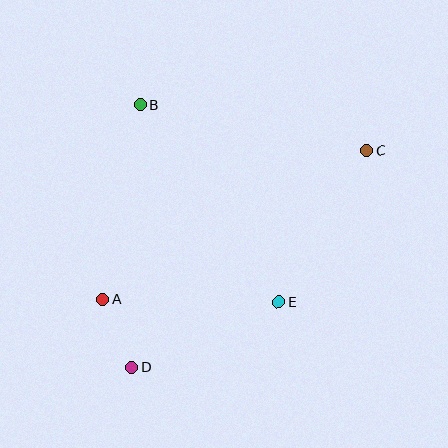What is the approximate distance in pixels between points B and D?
The distance between B and D is approximately 263 pixels.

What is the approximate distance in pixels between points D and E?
The distance between D and E is approximately 160 pixels.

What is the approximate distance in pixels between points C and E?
The distance between C and E is approximately 176 pixels.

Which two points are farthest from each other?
Points C and D are farthest from each other.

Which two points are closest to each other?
Points A and D are closest to each other.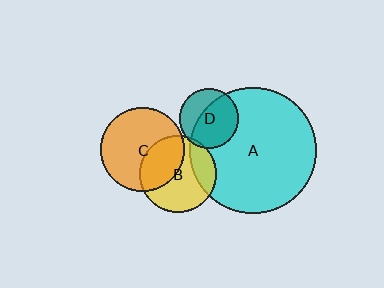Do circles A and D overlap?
Yes.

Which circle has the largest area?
Circle A (cyan).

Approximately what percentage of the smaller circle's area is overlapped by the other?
Approximately 65%.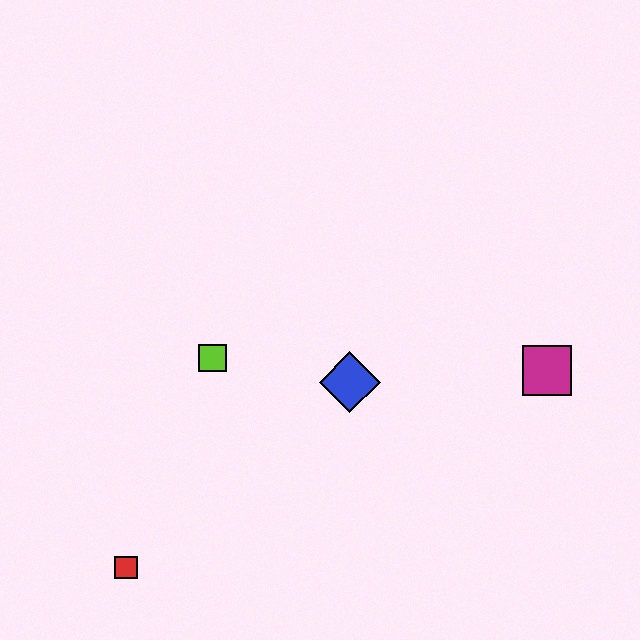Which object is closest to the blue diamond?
The lime square is closest to the blue diamond.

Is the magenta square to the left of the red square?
No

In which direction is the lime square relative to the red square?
The lime square is above the red square.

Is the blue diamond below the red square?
No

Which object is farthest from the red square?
The magenta square is farthest from the red square.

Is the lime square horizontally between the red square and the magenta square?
Yes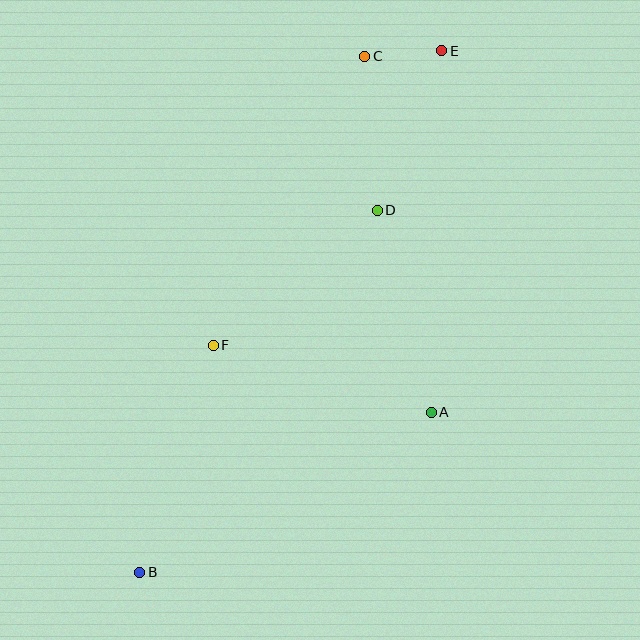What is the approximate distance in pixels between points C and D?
The distance between C and D is approximately 155 pixels.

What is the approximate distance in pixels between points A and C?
The distance between A and C is approximately 363 pixels.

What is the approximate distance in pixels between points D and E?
The distance between D and E is approximately 172 pixels.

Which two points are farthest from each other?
Points B and E are farthest from each other.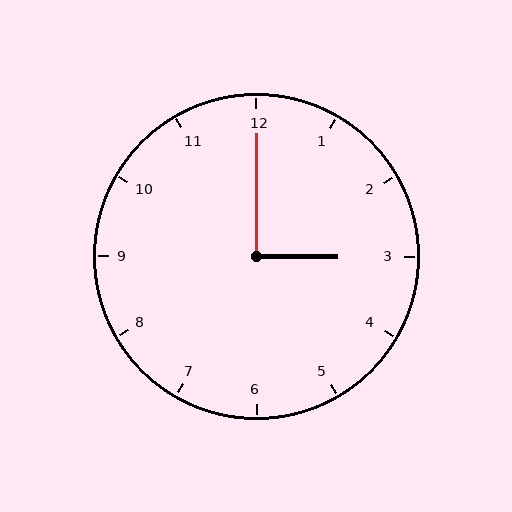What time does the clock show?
3:00.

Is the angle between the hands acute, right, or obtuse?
It is right.